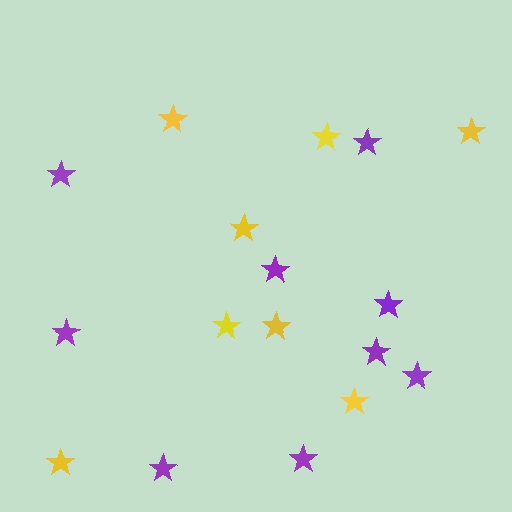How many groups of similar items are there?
There are 2 groups: one group of yellow stars (8) and one group of purple stars (9).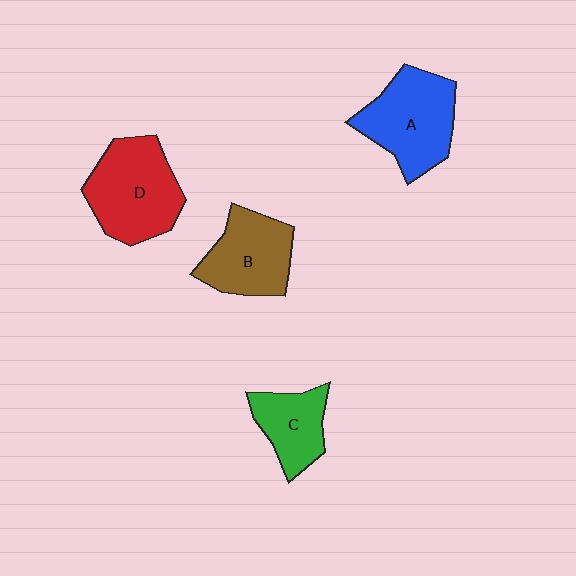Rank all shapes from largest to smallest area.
From largest to smallest: D (red), A (blue), B (brown), C (green).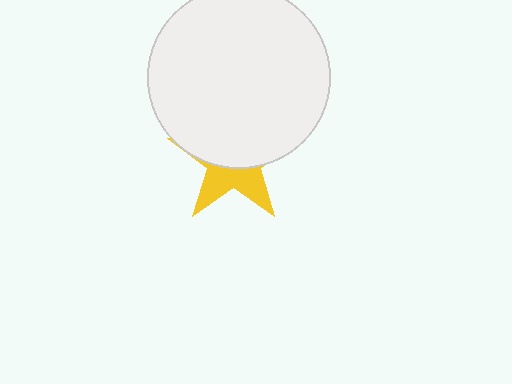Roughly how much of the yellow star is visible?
A small part of it is visible (roughly 38%).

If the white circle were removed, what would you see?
You would see the complete yellow star.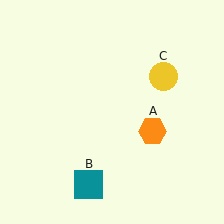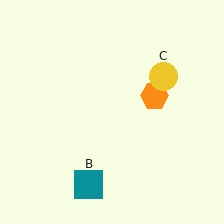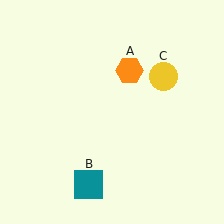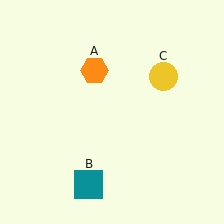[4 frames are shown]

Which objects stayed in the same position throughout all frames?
Teal square (object B) and yellow circle (object C) remained stationary.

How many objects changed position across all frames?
1 object changed position: orange hexagon (object A).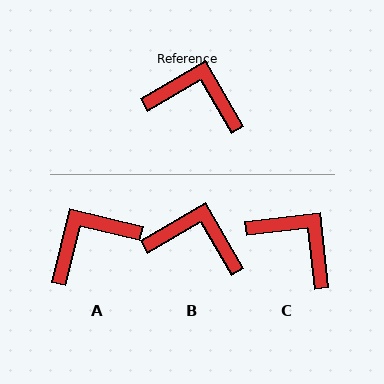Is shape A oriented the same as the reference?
No, it is off by about 46 degrees.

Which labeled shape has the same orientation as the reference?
B.